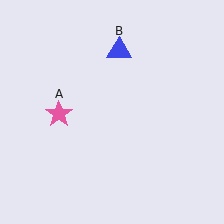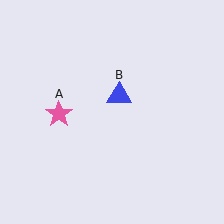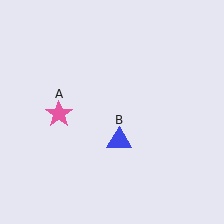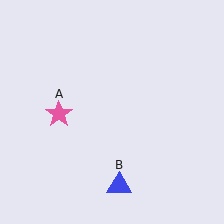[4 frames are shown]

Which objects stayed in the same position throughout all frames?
Pink star (object A) remained stationary.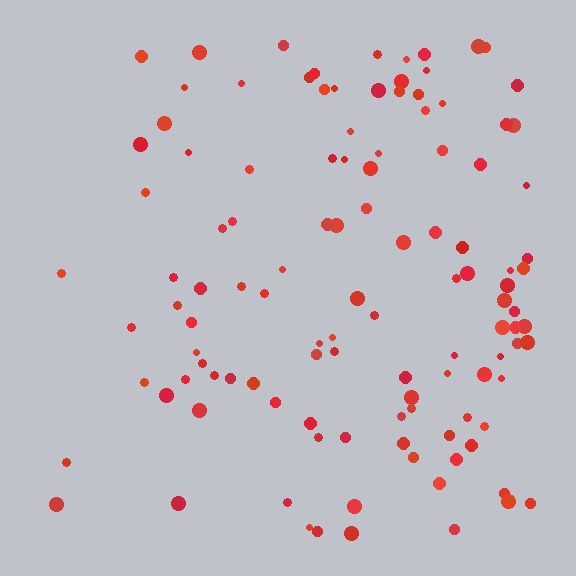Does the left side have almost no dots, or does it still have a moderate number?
Still a moderate number, just noticeably fewer than the right.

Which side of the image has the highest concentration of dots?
The right.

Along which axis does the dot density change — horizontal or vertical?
Horizontal.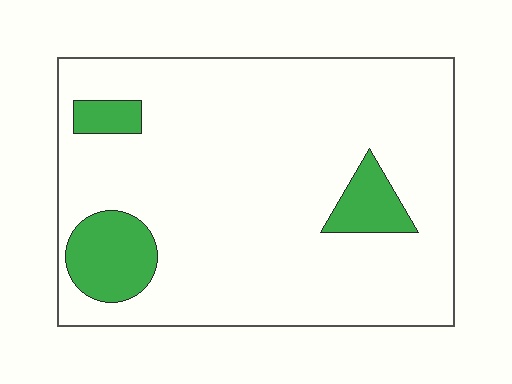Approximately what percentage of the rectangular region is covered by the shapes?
Approximately 10%.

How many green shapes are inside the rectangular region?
3.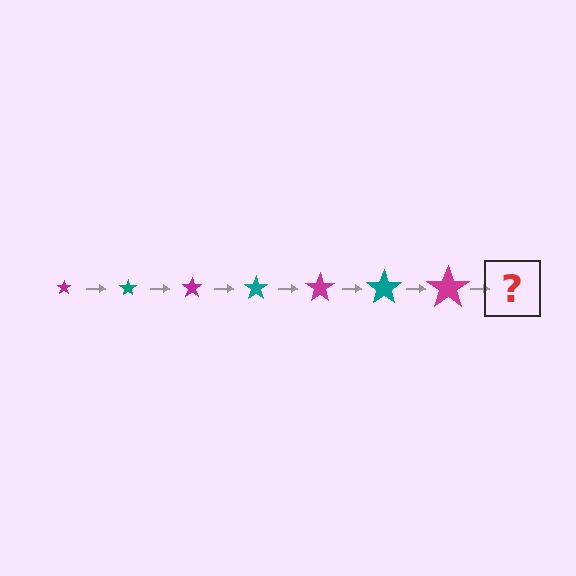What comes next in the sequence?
The next element should be a teal star, larger than the previous one.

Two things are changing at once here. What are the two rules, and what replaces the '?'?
The two rules are that the star grows larger each step and the color cycles through magenta and teal. The '?' should be a teal star, larger than the previous one.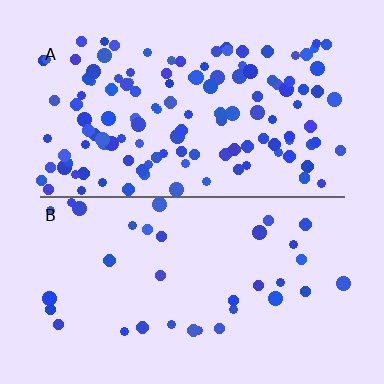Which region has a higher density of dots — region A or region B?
A (the top).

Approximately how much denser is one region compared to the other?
Approximately 3.8× — region A over region B.